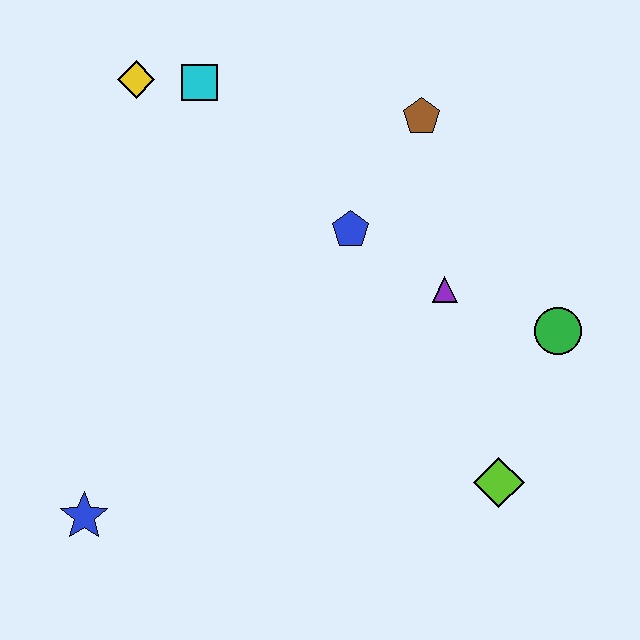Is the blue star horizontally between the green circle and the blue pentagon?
No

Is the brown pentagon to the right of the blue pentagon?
Yes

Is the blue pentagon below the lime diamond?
No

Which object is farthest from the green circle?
The blue star is farthest from the green circle.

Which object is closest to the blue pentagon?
The purple triangle is closest to the blue pentagon.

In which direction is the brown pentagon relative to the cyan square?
The brown pentagon is to the right of the cyan square.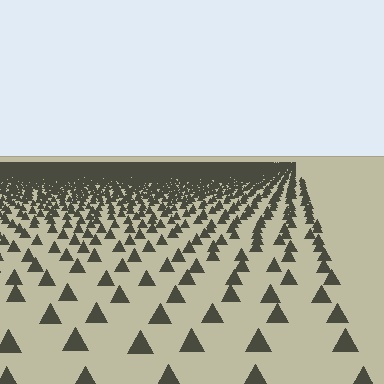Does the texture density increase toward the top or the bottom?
Density increases toward the top.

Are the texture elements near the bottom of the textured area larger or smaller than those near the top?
Larger. Near the bottom, elements are closer to the viewer and appear at a bigger on-screen size.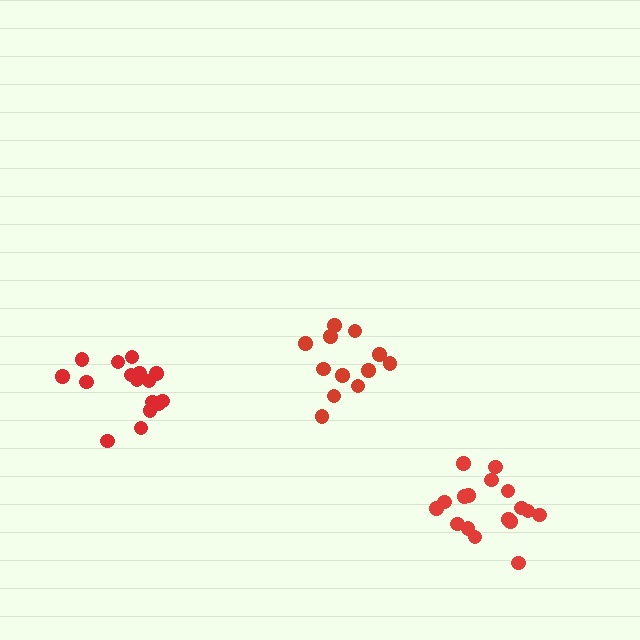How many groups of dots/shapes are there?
There are 3 groups.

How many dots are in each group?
Group 1: 12 dots, Group 2: 17 dots, Group 3: 16 dots (45 total).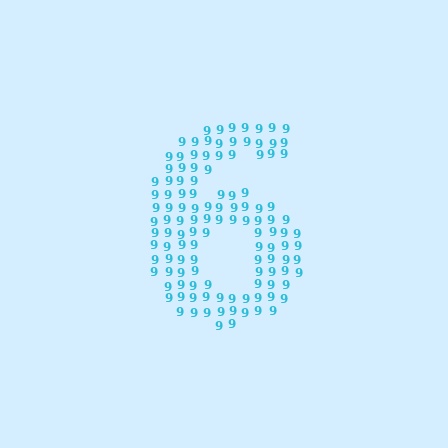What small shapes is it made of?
It is made of small digit 9's.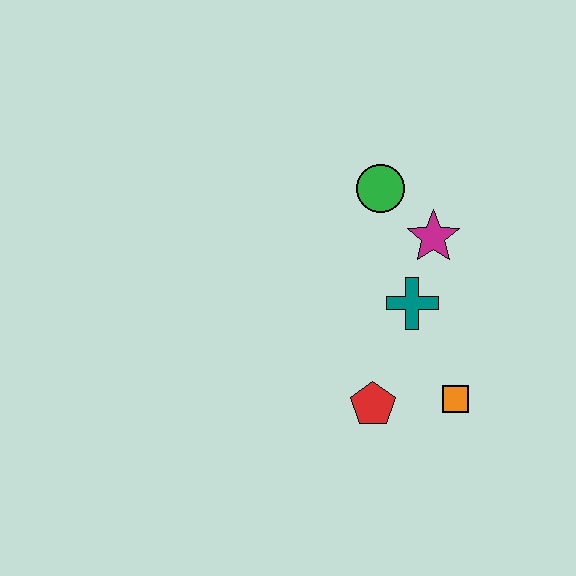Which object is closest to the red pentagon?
The orange square is closest to the red pentagon.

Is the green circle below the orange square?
No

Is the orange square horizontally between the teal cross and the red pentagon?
No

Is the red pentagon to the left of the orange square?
Yes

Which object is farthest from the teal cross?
The green circle is farthest from the teal cross.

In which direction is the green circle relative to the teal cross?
The green circle is above the teal cross.